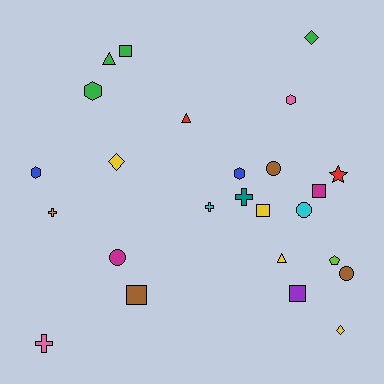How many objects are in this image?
There are 25 objects.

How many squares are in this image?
There are 5 squares.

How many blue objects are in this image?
There are 2 blue objects.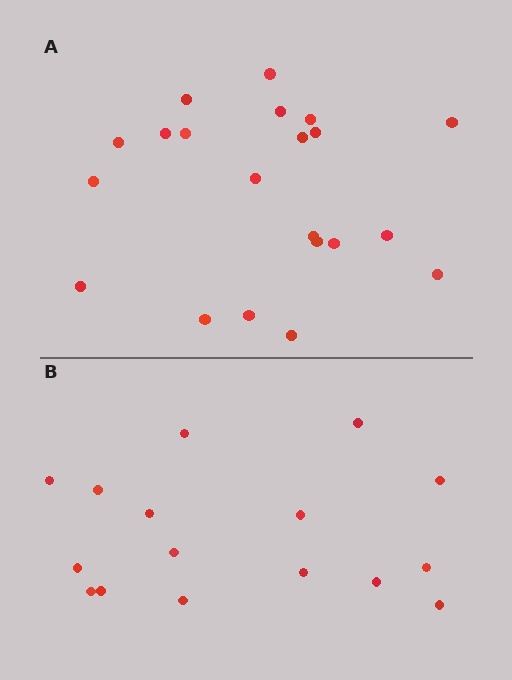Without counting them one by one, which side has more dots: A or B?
Region A (the top region) has more dots.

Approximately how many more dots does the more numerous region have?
Region A has about 5 more dots than region B.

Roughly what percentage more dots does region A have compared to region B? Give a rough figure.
About 30% more.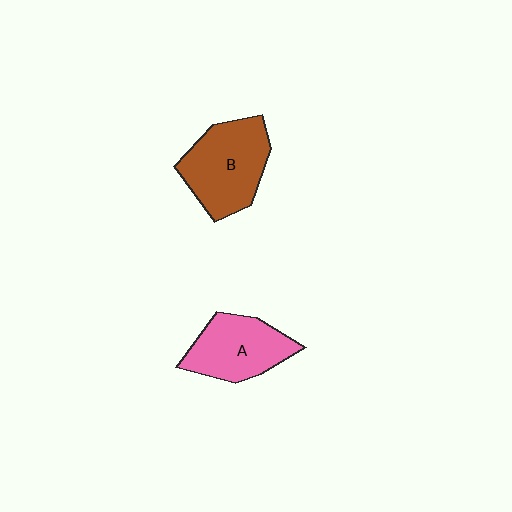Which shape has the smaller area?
Shape A (pink).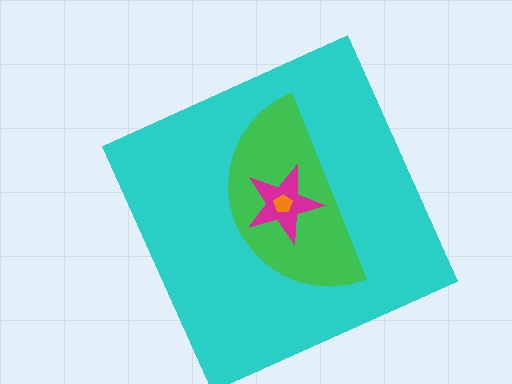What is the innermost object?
The orange pentagon.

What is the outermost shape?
The cyan square.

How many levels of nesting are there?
4.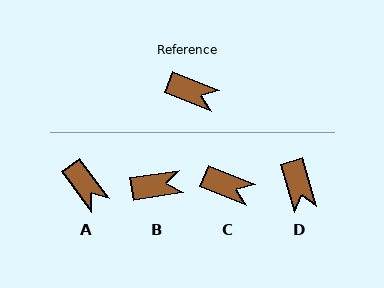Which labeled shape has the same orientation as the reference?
C.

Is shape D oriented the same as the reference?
No, it is off by about 51 degrees.